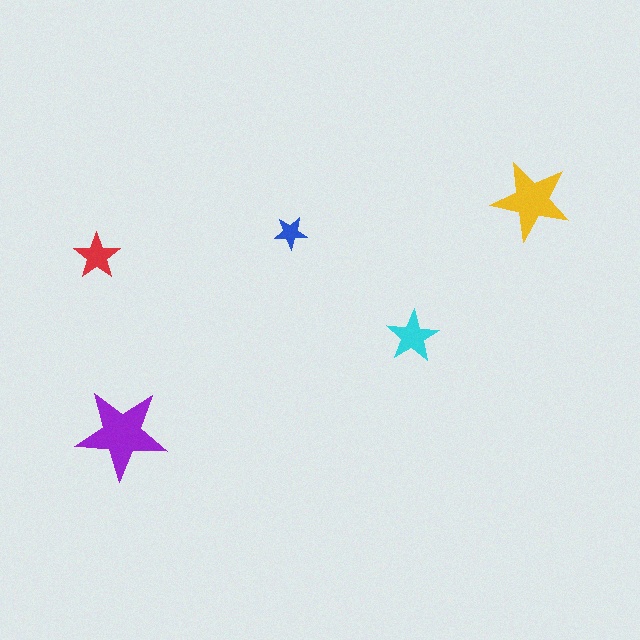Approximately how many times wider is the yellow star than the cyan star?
About 1.5 times wider.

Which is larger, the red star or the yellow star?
The yellow one.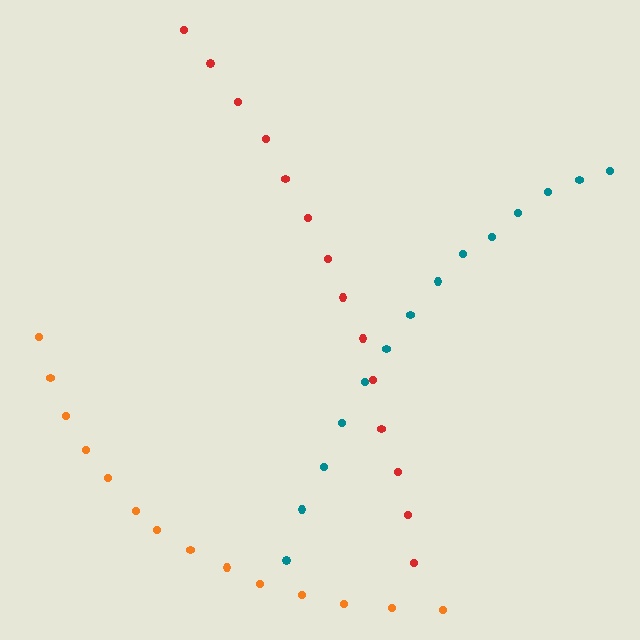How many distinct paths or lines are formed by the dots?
There are 3 distinct paths.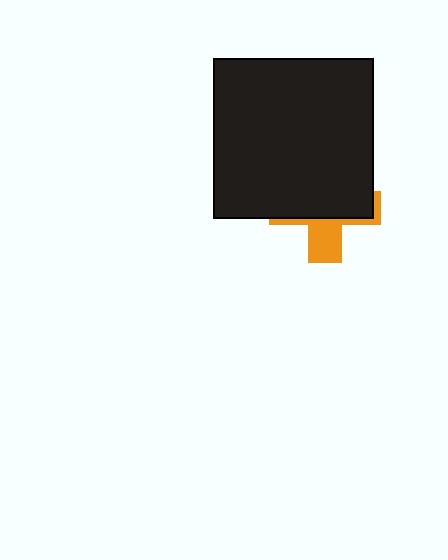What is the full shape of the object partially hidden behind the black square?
The partially hidden object is an orange cross.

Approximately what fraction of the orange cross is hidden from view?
Roughly 66% of the orange cross is hidden behind the black square.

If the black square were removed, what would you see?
You would see the complete orange cross.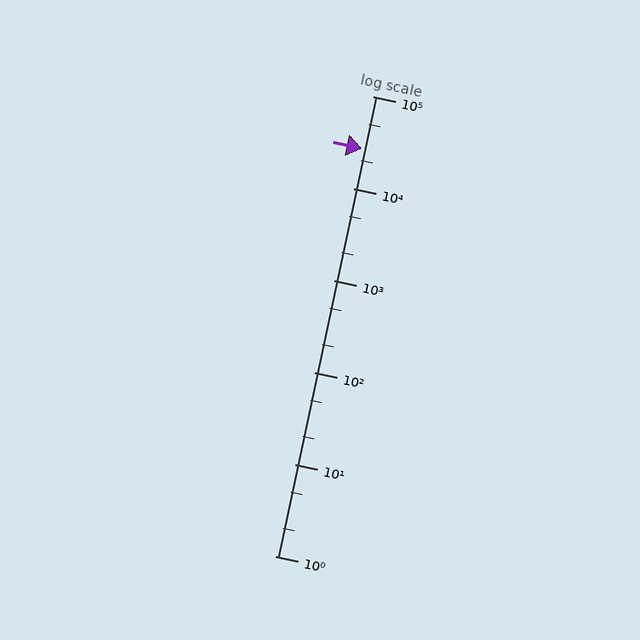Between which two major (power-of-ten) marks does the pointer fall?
The pointer is between 10000 and 100000.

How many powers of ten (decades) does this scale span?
The scale spans 5 decades, from 1 to 100000.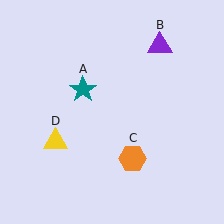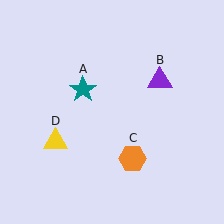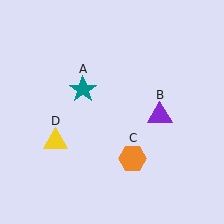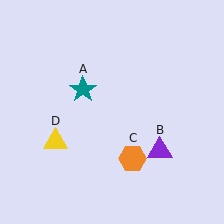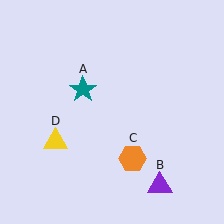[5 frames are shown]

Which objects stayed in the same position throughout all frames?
Teal star (object A) and orange hexagon (object C) and yellow triangle (object D) remained stationary.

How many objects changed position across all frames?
1 object changed position: purple triangle (object B).